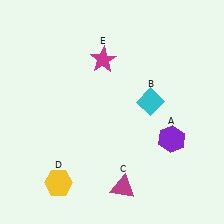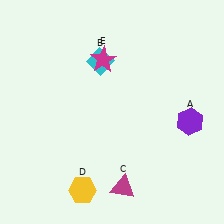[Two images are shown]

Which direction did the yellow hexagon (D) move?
The yellow hexagon (D) moved right.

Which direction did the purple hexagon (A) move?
The purple hexagon (A) moved right.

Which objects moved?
The objects that moved are: the purple hexagon (A), the cyan diamond (B), the yellow hexagon (D).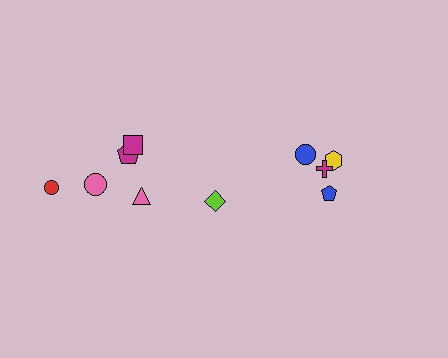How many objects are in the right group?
There are 4 objects.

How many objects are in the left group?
There are 6 objects.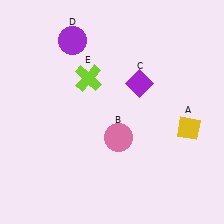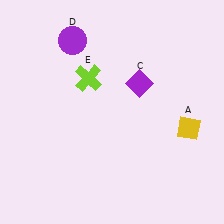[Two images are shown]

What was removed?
The pink circle (B) was removed in Image 2.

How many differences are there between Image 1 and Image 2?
There is 1 difference between the two images.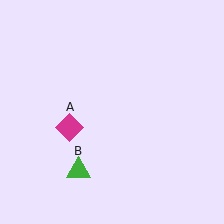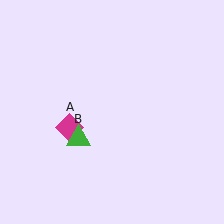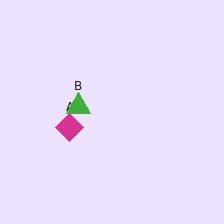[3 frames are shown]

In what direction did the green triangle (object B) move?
The green triangle (object B) moved up.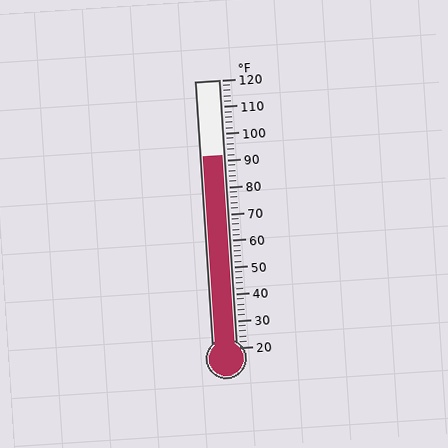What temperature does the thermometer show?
The thermometer shows approximately 92°F.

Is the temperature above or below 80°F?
The temperature is above 80°F.